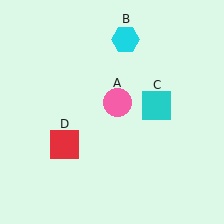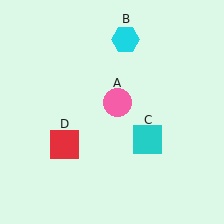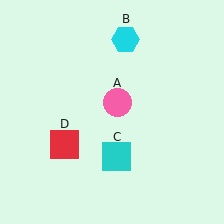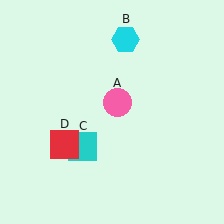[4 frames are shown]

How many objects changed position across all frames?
1 object changed position: cyan square (object C).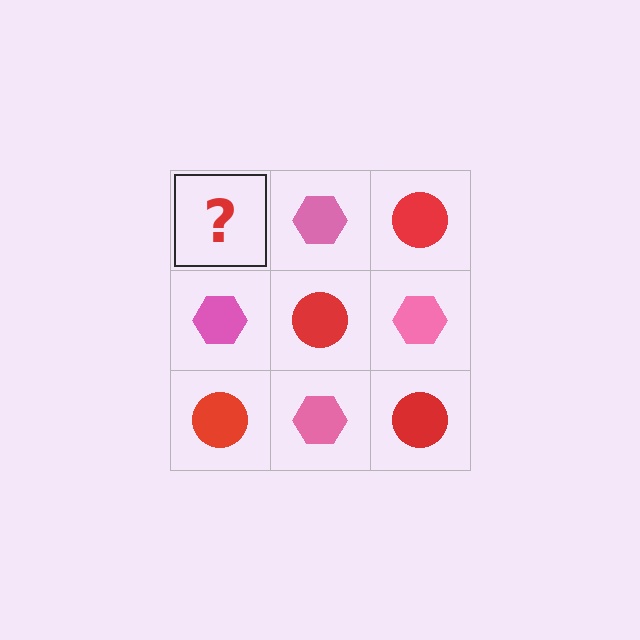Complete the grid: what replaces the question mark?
The question mark should be replaced with a red circle.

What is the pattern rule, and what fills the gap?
The rule is that it alternates red circle and pink hexagon in a checkerboard pattern. The gap should be filled with a red circle.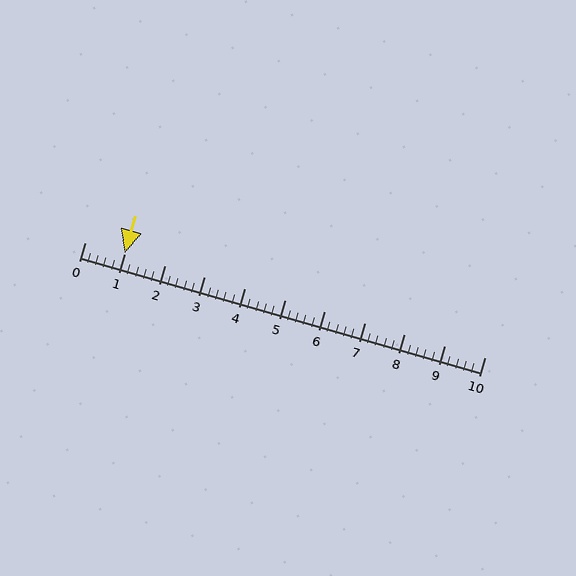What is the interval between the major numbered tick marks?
The major tick marks are spaced 1 units apart.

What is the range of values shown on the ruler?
The ruler shows values from 0 to 10.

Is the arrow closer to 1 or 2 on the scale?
The arrow is closer to 1.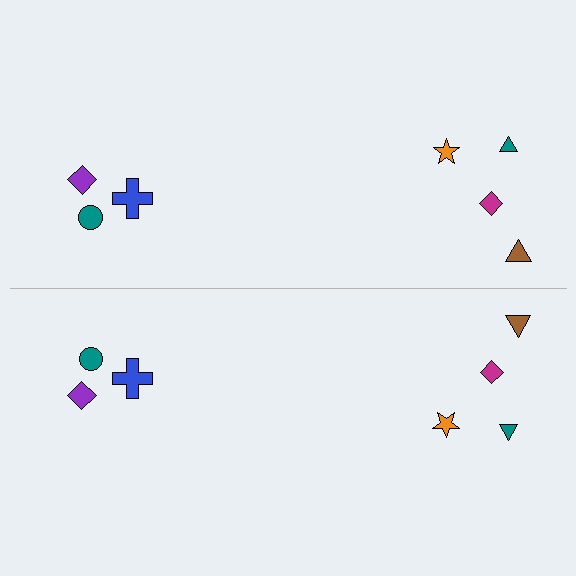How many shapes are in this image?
There are 14 shapes in this image.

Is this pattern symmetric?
Yes, this pattern has bilateral (reflection) symmetry.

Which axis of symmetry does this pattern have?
The pattern has a horizontal axis of symmetry running through the center of the image.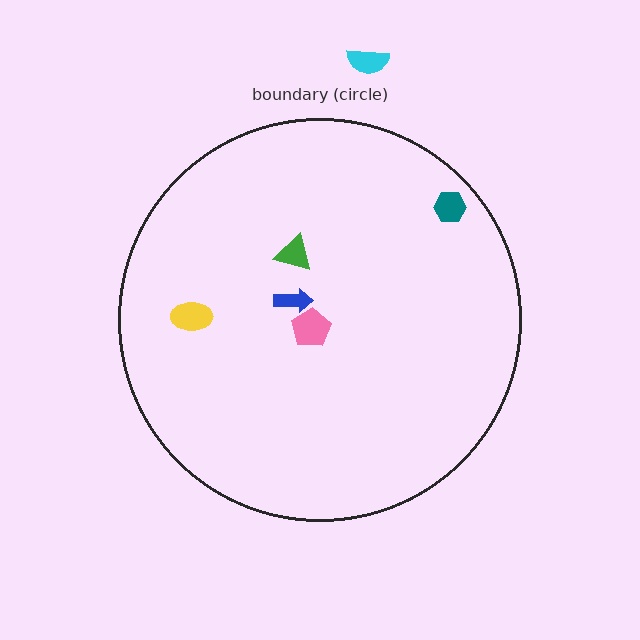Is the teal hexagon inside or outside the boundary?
Inside.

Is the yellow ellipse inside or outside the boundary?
Inside.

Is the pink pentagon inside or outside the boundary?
Inside.